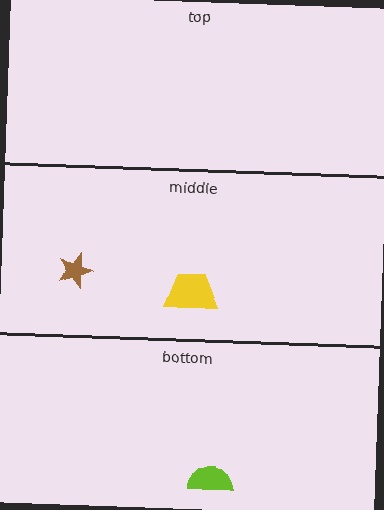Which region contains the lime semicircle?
The bottom region.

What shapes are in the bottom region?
The lime semicircle.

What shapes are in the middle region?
The brown star, the yellow trapezoid.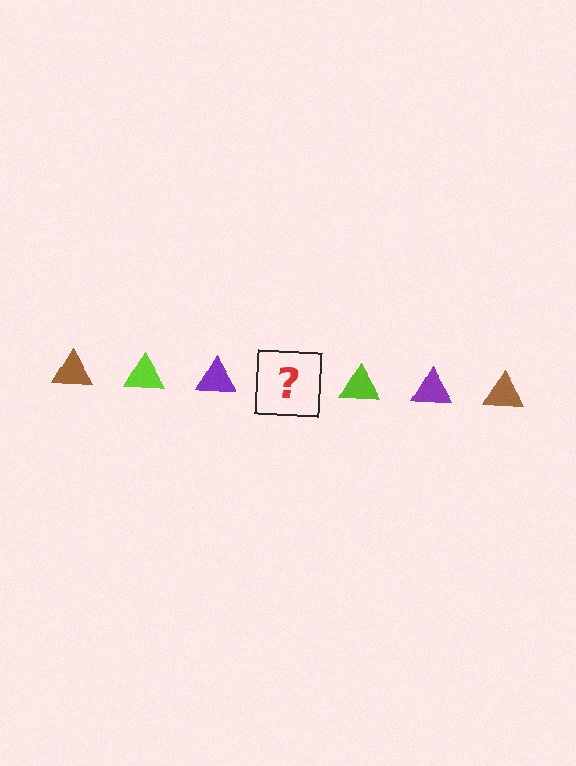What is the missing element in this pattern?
The missing element is a brown triangle.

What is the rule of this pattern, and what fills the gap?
The rule is that the pattern cycles through brown, lime, purple triangles. The gap should be filled with a brown triangle.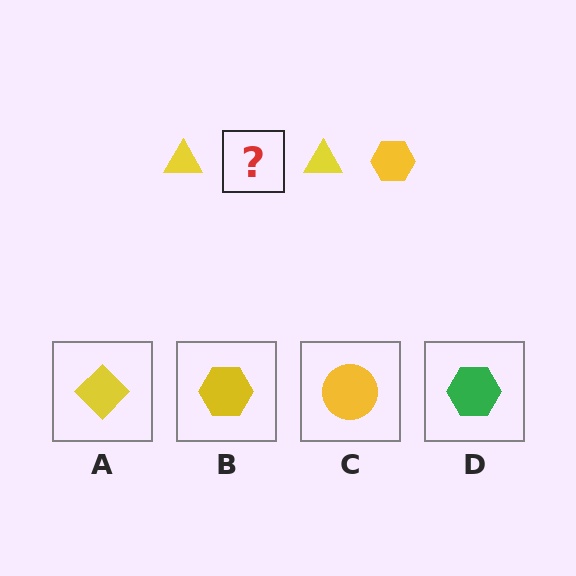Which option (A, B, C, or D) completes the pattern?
B.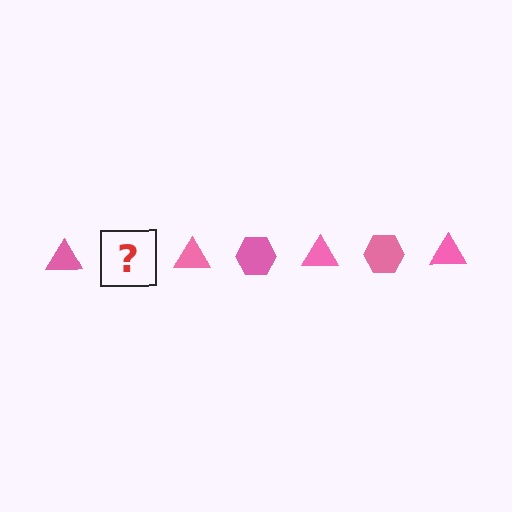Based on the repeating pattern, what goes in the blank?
The blank should be a pink hexagon.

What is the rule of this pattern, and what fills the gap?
The rule is that the pattern cycles through triangle, hexagon shapes in pink. The gap should be filled with a pink hexagon.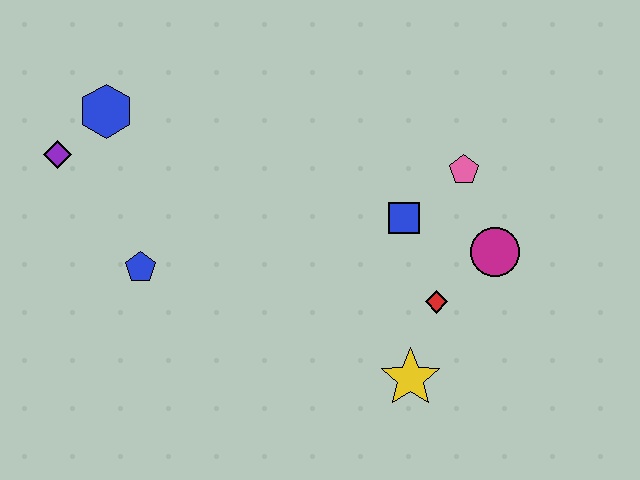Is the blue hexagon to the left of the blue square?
Yes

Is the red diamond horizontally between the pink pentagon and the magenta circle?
No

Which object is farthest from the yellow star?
The purple diamond is farthest from the yellow star.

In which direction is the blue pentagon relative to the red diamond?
The blue pentagon is to the left of the red diamond.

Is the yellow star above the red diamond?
No